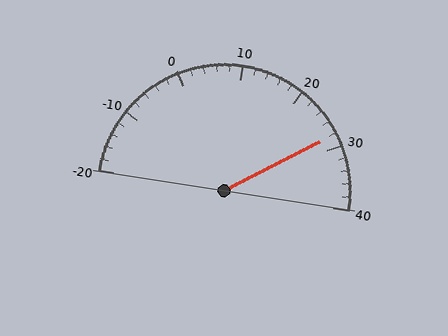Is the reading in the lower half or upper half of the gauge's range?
The reading is in the upper half of the range (-20 to 40).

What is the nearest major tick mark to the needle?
The nearest major tick mark is 30.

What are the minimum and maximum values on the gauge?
The gauge ranges from -20 to 40.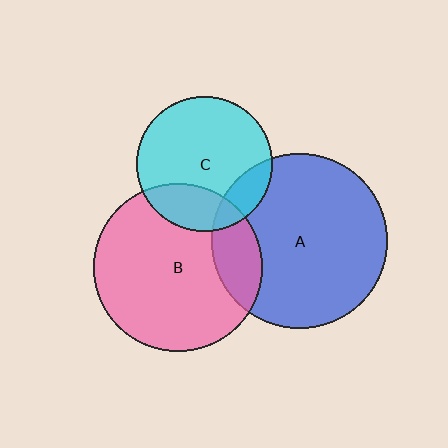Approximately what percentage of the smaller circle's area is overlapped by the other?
Approximately 15%.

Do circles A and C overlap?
Yes.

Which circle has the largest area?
Circle A (blue).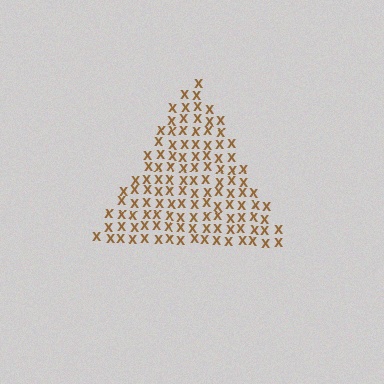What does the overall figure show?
The overall figure shows a triangle.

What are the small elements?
The small elements are letter X's.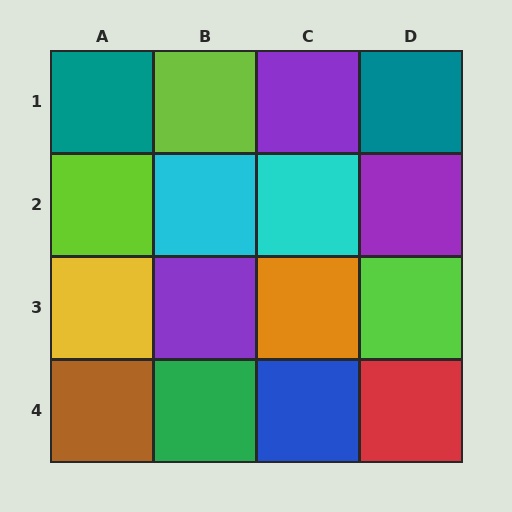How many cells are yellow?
1 cell is yellow.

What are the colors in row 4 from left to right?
Brown, green, blue, red.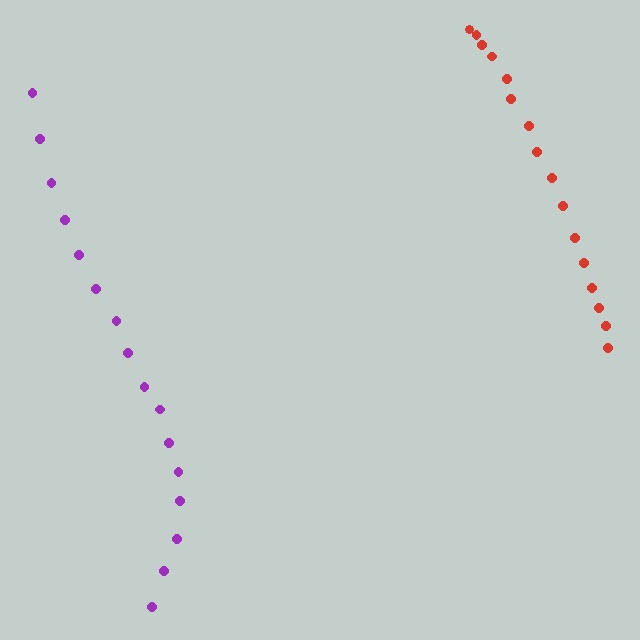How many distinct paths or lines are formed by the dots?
There are 2 distinct paths.